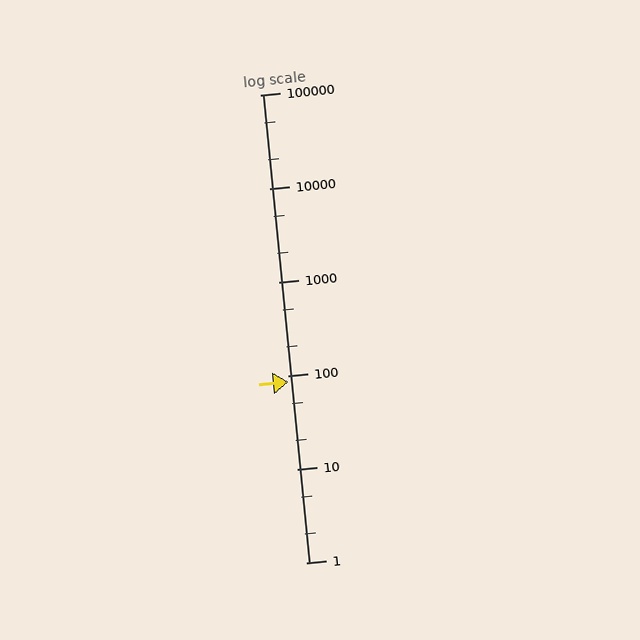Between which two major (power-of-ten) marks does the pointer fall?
The pointer is between 10 and 100.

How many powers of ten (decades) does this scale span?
The scale spans 5 decades, from 1 to 100000.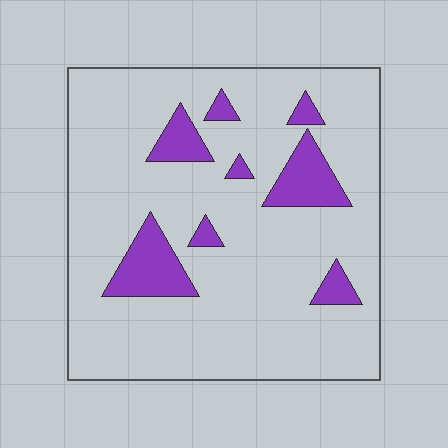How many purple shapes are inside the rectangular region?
8.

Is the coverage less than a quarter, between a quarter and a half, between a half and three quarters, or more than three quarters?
Less than a quarter.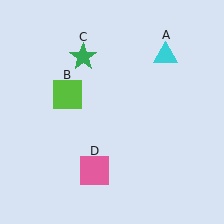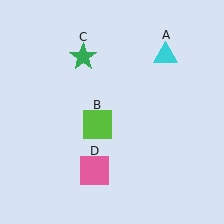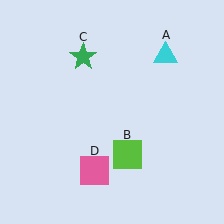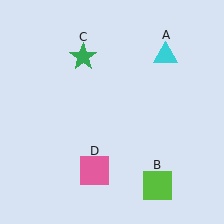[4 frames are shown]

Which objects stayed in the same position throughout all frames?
Cyan triangle (object A) and green star (object C) and pink square (object D) remained stationary.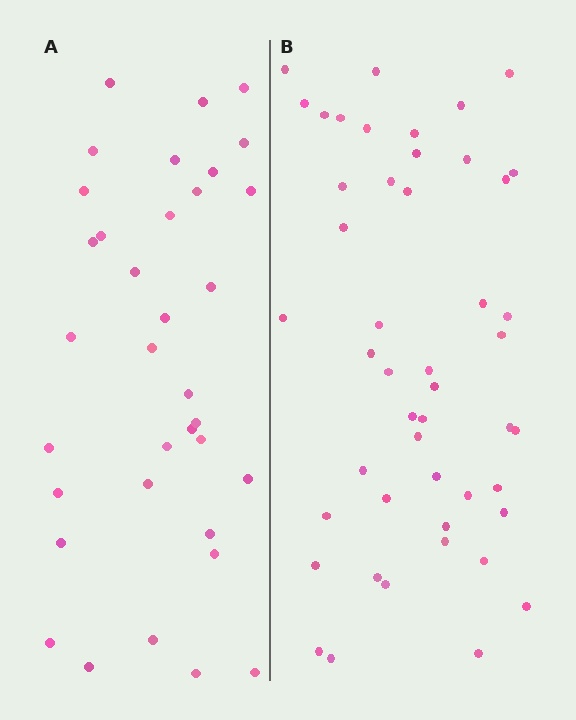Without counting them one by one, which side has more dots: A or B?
Region B (the right region) has more dots.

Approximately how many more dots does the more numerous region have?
Region B has approximately 15 more dots than region A.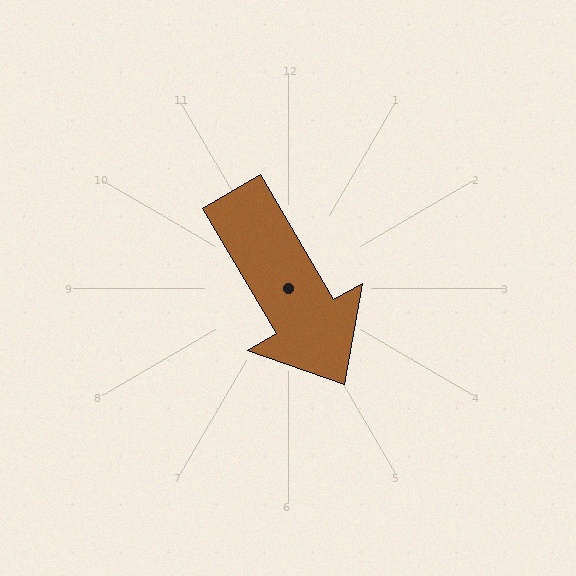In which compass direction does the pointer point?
Southeast.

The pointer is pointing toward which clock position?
Roughly 5 o'clock.